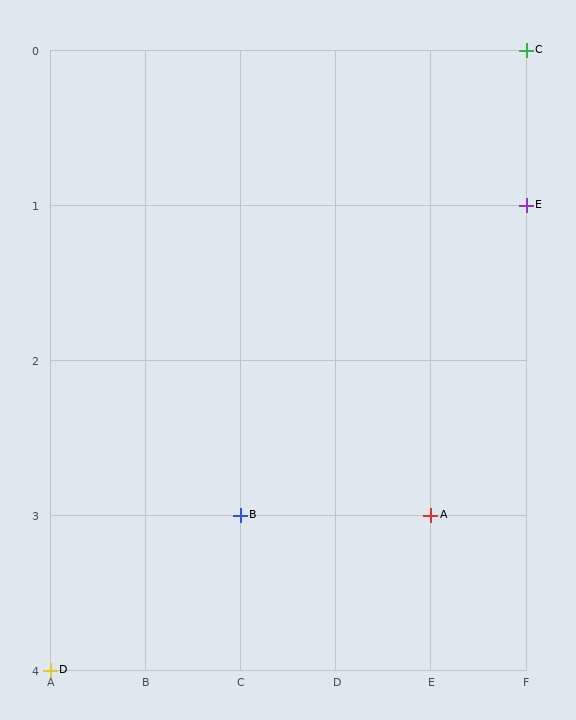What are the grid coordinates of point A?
Point A is at grid coordinates (E, 3).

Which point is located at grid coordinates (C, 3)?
Point B is at (C, 3).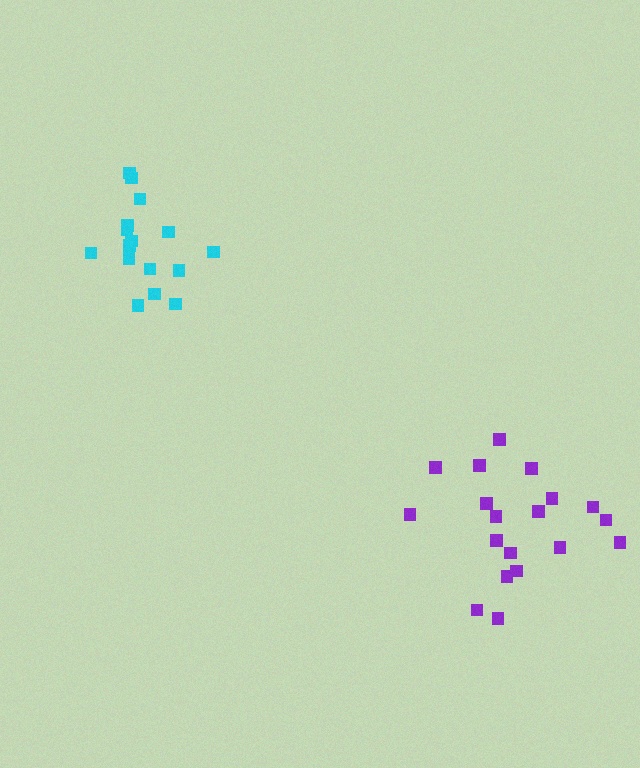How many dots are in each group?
Group 1: 19 dots, Group 2: 16 dots (35 total).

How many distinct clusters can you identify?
There are 2 distinct clusters.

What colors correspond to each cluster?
The clusters are colored: purple, cyan.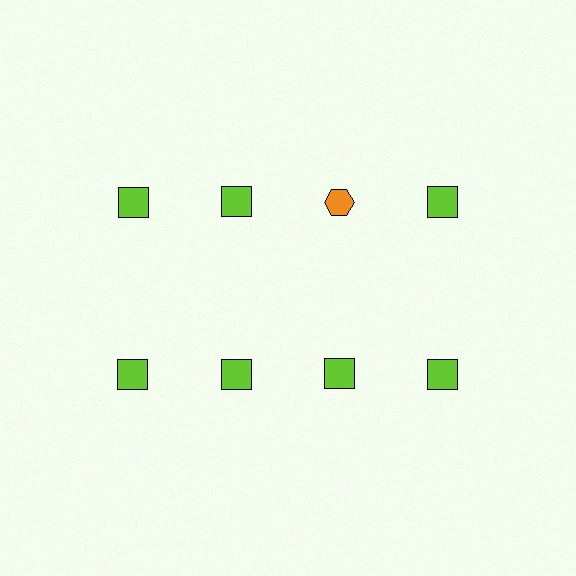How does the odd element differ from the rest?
It differs in both color (orange instead of lime) and shape (hexagon instead of square).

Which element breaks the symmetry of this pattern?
The orange hexagon in the top row, center column breaks the symmetry. All other shapes are lime squares.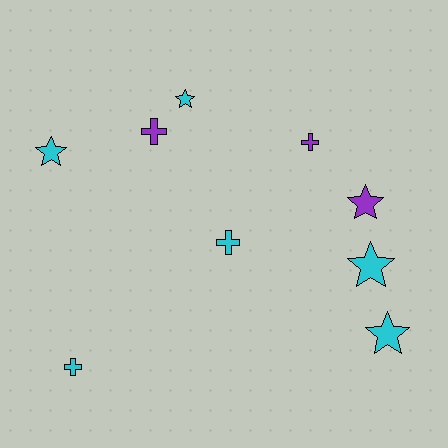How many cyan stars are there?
There are 4 cyan stars.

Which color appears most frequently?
Cyan, with 6 objects.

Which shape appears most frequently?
Star, with 5 objects.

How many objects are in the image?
There are 9 objects.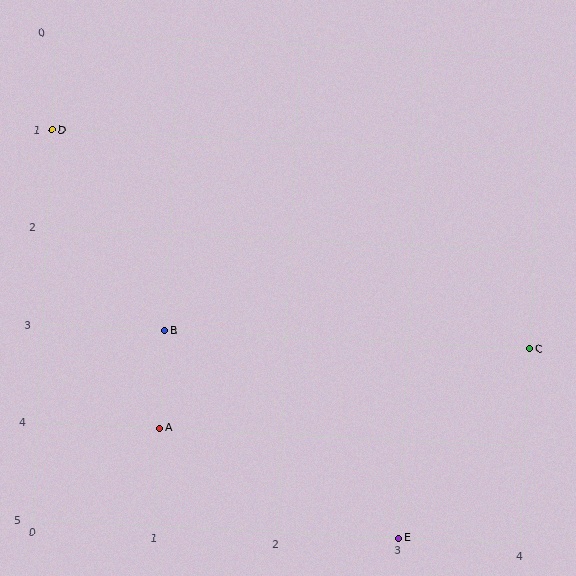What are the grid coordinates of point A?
Point A is at grid coordinates (1, 4).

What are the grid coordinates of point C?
Point C is at grid coordinates (4, 3).